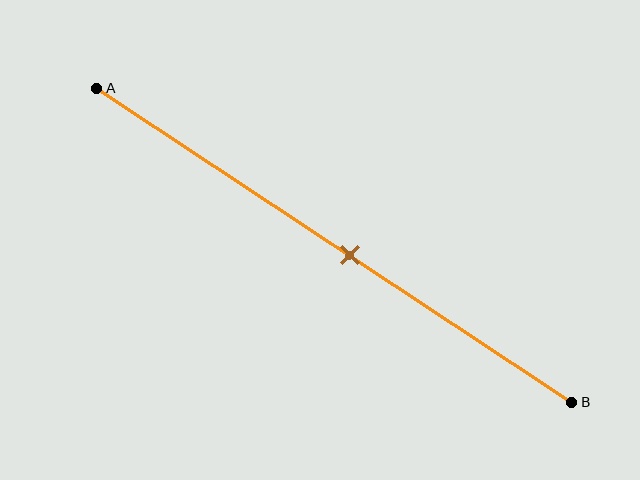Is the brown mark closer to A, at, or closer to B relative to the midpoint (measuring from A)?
The brown mark is closer to point B than the midpoint of segment AB.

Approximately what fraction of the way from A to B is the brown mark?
The brown mark is approximately 55% of the way from A to B.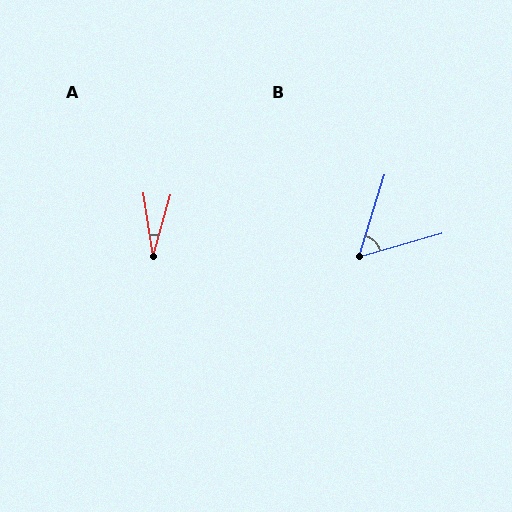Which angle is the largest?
B, at approximately 57 degrees.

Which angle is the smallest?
A, at approximately 24 degrees.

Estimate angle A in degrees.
Approximately 24 degrees.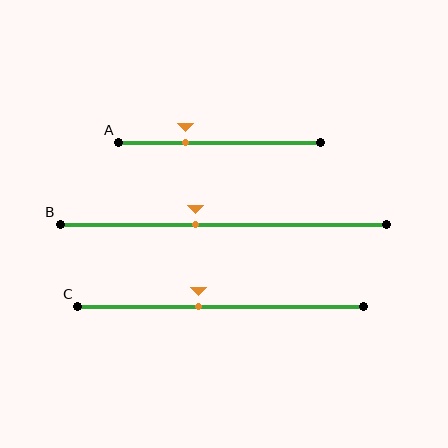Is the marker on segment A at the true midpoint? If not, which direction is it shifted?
No, the marker on segment A is shifted to the left by about 17% of the segment length.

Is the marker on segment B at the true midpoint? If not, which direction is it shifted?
No, the marker on segment B is shifted to the left by about 8% of the segment length.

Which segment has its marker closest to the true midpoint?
Segment C has its marker closest to the true midpoint.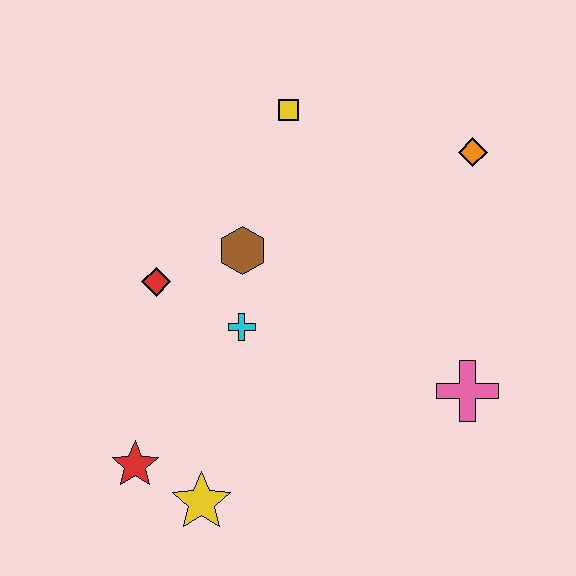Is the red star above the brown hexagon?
No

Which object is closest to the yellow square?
The brown hexagon is closest to the yellow square.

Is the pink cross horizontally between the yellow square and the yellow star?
No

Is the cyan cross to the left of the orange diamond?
Yes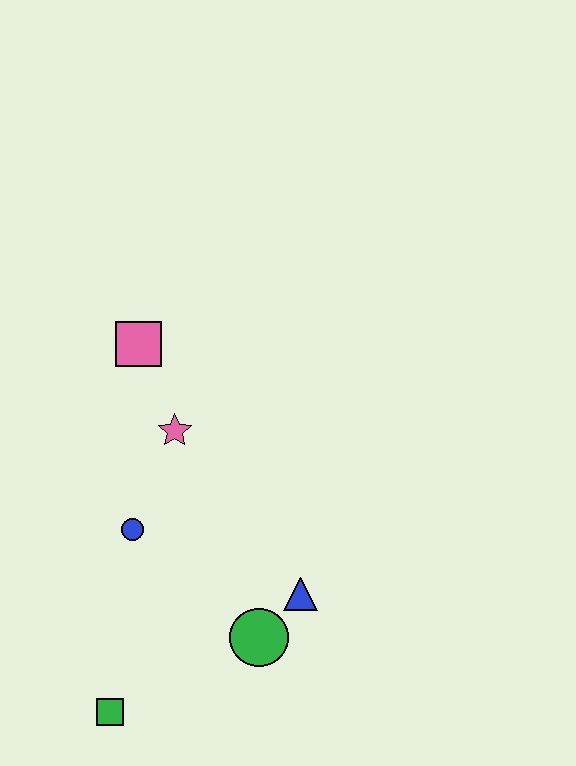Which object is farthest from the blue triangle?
The pink square is farthest from the blue triangle.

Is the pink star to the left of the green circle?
Yes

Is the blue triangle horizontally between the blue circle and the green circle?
No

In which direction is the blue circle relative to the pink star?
The blue circle is below the pink star.